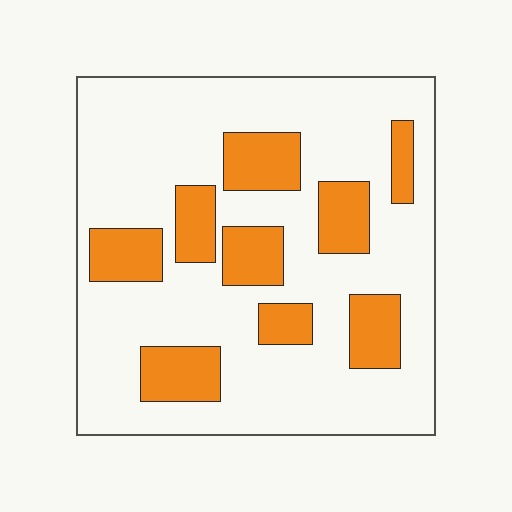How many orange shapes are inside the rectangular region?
9.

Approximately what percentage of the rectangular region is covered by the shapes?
Approximately 25%.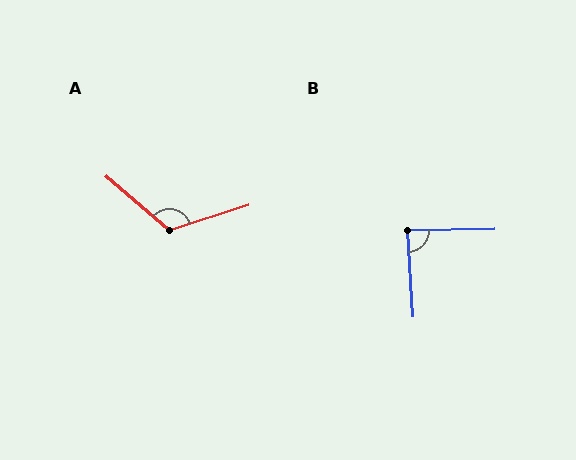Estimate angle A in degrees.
Approximately 122 degrees.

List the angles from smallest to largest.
B (87°), A (122°).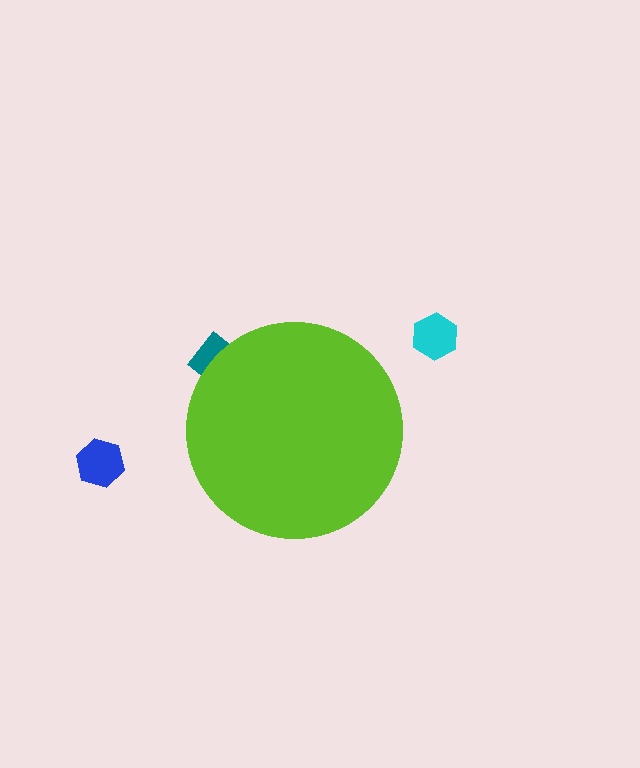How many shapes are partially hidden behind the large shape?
1 shape is partially hidden.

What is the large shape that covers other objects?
A lime circle.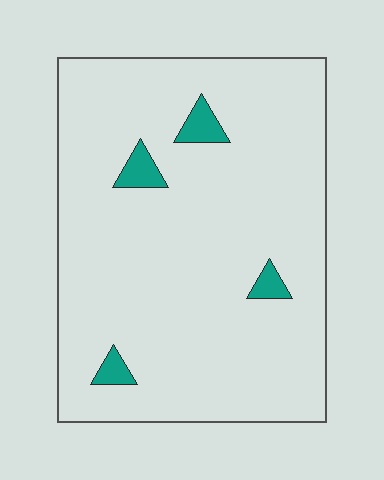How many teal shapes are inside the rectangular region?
4.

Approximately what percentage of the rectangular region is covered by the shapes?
Approximately 5%.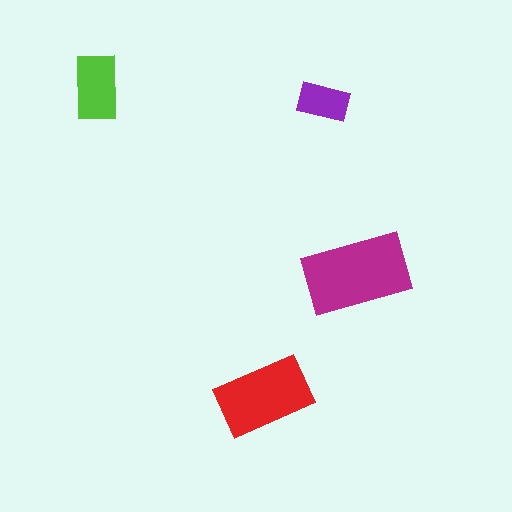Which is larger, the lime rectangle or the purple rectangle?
The lime one.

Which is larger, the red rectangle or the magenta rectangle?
The magenta one.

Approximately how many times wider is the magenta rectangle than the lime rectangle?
About 1.5 times wider.